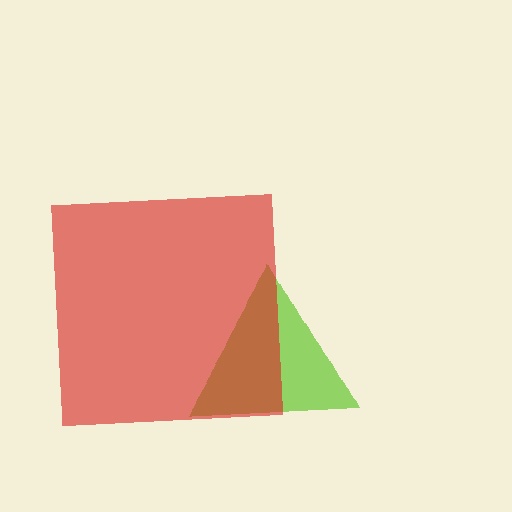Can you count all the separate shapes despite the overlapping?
Yes, there are 2 separate shapes.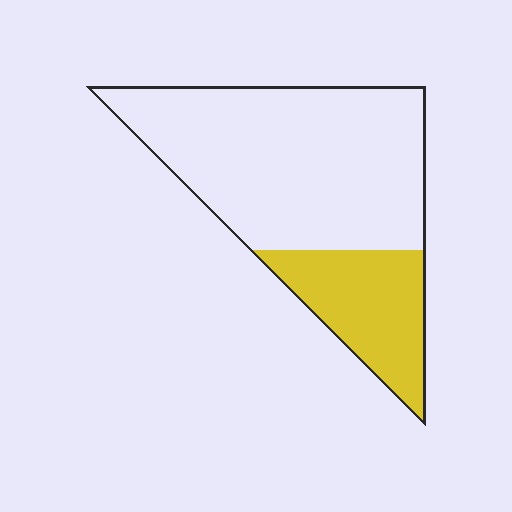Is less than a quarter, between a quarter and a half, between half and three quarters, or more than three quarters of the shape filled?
Between a quarter and a half.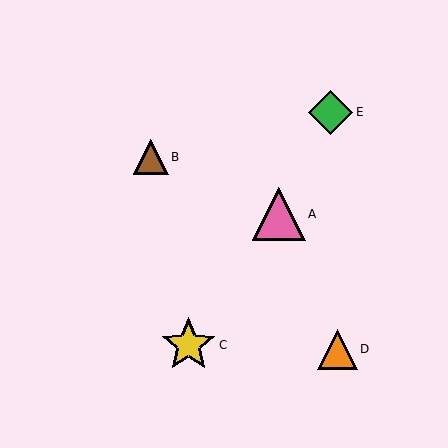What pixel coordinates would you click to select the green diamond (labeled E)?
Click at (331, 112) to select the green diamond E.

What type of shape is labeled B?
Shape B is a brown triangle.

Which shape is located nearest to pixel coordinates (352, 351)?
The orange triangle (labeled D) at (337, 349) is nearest to that location.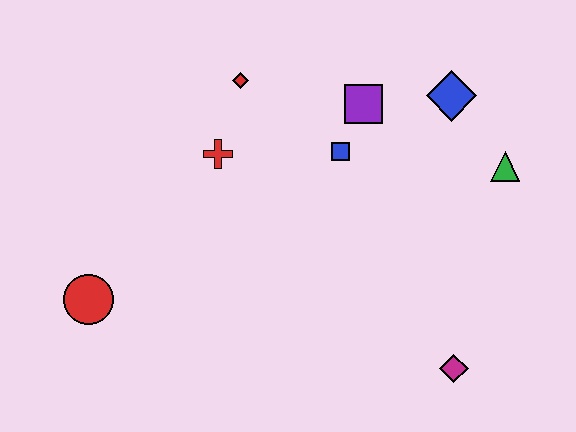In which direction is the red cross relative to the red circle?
The red cross is above the red circle.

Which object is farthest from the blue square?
The red circle is farthest from the blue square.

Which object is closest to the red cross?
The red diamond is closest to the red cross.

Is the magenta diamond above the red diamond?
No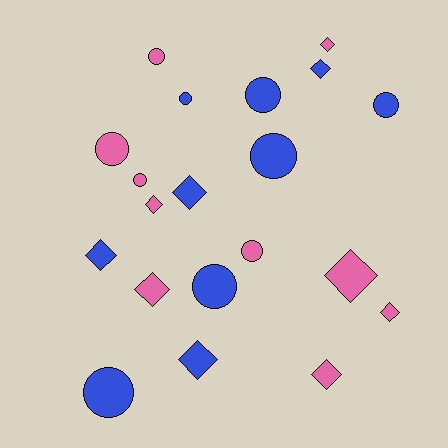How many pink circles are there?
There are 4 pink circles.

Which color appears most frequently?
Pink, with 10 objects.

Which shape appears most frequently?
Circle, with 10 objects.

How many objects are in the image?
There are 20 objects.